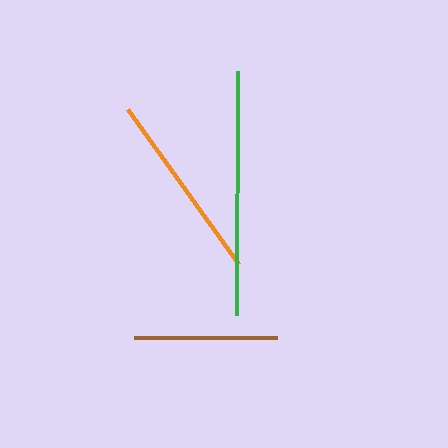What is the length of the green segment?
The green segment is approximately 243 pixels long.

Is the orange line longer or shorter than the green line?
The green line is longer than the orange line.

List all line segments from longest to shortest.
From longest to shortest: green, orange, brown.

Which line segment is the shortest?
The brown line is the shortest at approximately 143 pixels.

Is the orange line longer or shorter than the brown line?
The orange line is longer than the brown line.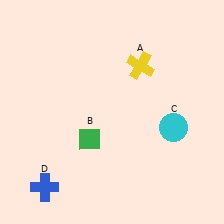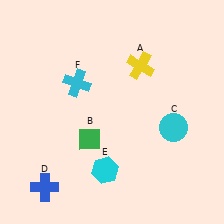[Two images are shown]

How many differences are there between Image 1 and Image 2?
There are 2 differences between the two images.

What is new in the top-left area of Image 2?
A cyan cross (F) was added in the top-left area of Image 2.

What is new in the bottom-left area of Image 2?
A cyan hexagon (E) was added in the bottom-left area of Image 2.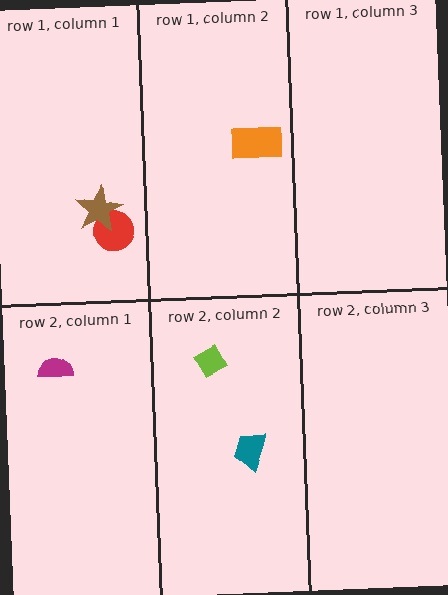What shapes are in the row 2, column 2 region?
The teal trapezoid, the lime diamond.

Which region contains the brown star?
The row 1, column 1 region.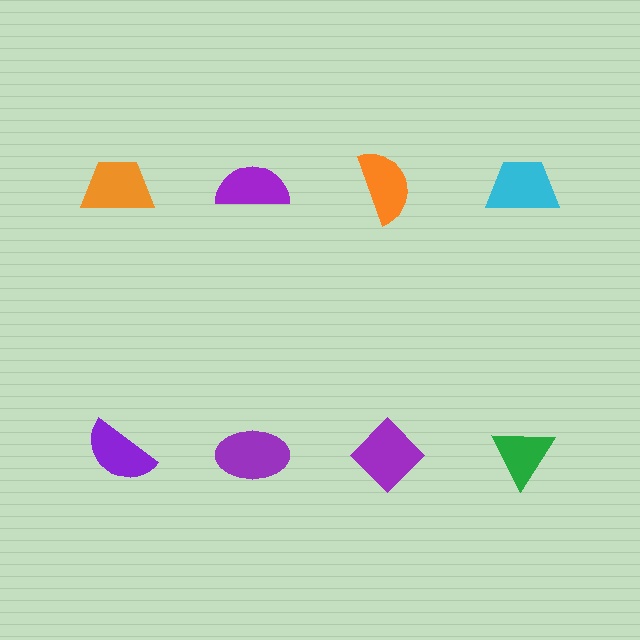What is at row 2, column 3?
A purple diamond.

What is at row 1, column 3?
An orange semicircle.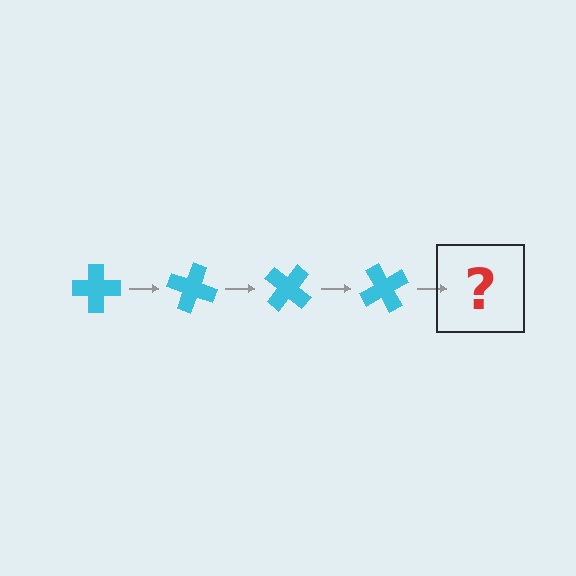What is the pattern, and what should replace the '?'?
The pattern is that the cross rotates 20 degrees each step. The '?' should be a cyan cross rotated 80 degrees.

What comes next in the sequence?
The next element should be a cyan cross rotated 80 degrees.